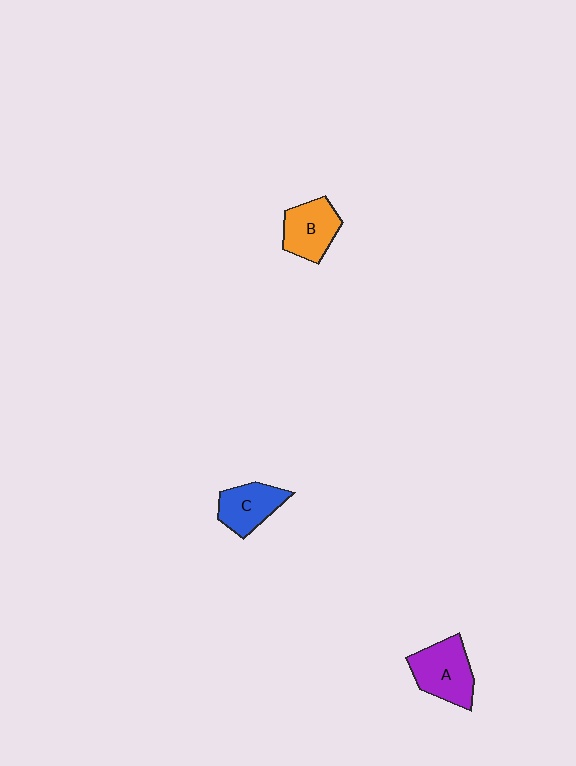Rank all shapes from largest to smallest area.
From largest to smallest: A (purple), B (orange), C (blue).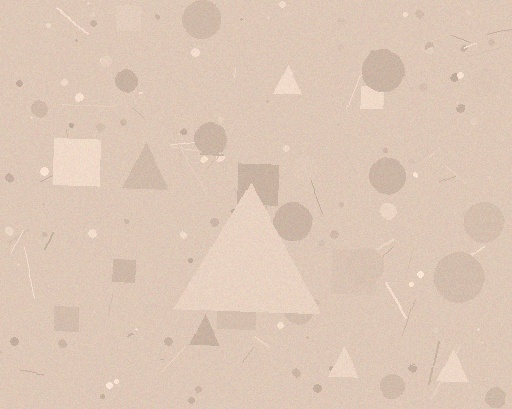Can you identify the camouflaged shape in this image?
The camouflaged shape is a triangle.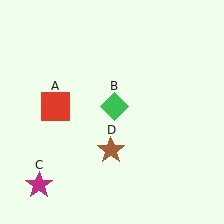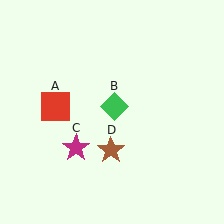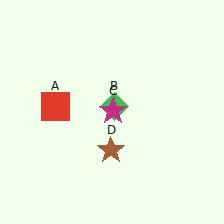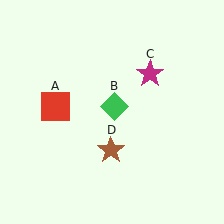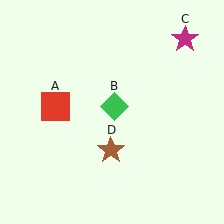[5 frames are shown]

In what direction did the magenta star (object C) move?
The magenta star (object C) moved up and to the right.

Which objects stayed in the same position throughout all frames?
Red square (object A) and green diamond (object B) and brown star (object D) remained stationary.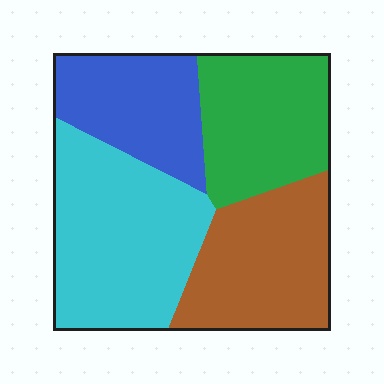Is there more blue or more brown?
Brown.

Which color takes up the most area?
Cyan, at roughly 35%.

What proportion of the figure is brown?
Brown covers roughly 25% of the figure.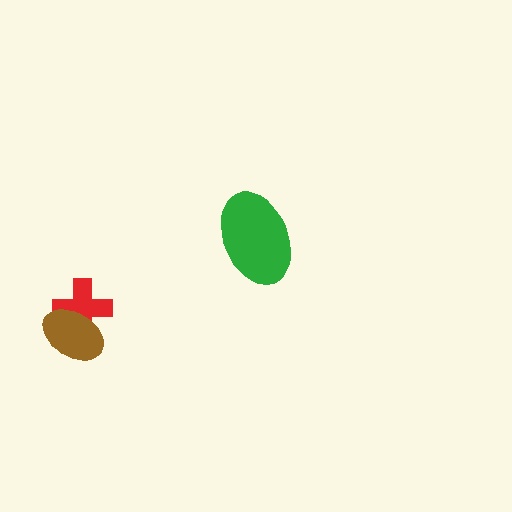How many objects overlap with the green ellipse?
0 objects overlap with the green ellipse.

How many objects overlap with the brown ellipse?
1 object overlaps with the brown ellipse.